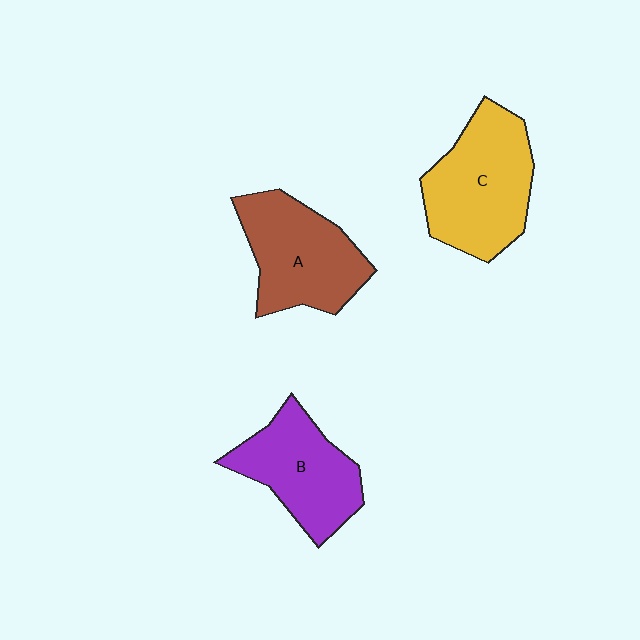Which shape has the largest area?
Shape C (yellow).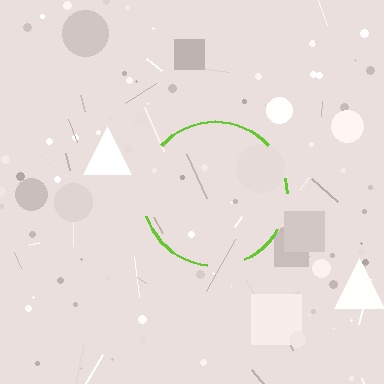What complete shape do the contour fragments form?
The contour fragments form a circle.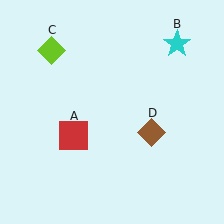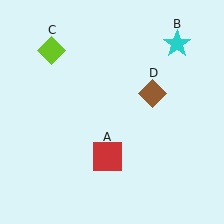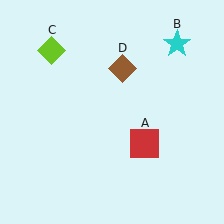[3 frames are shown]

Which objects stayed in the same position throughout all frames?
Cyan star (object B) and lime diamond (object C) remained stationary.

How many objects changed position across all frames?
2 objects changed position: red square (object A), brown diamond (object D).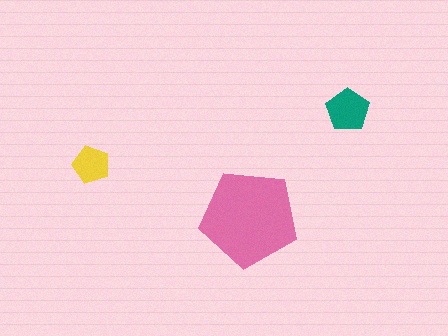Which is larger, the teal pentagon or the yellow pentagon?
The teal one.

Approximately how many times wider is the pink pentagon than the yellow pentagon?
About 2.5 times wider.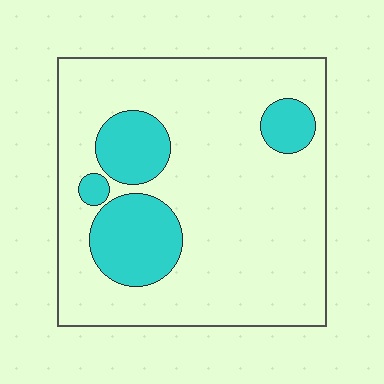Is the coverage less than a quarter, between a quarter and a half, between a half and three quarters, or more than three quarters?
Less than a quarter.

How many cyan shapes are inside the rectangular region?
4.